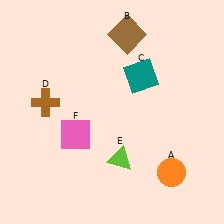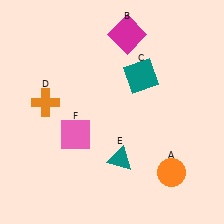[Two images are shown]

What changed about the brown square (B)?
In Image 1, B is brown. In Image 2, it changed to magenta.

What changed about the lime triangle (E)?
In Image 1, E is lime. In Image 2, it changed to teal.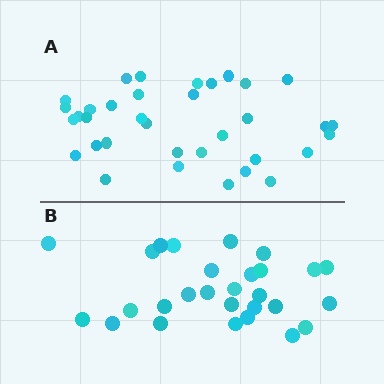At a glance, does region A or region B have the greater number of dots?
Region A (the top region) has more dots.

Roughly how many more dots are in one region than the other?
Region A has roughly 8 or so more dots than region B.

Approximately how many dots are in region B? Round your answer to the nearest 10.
About 30 dots. (The exact count is 28, which rounds to 30.)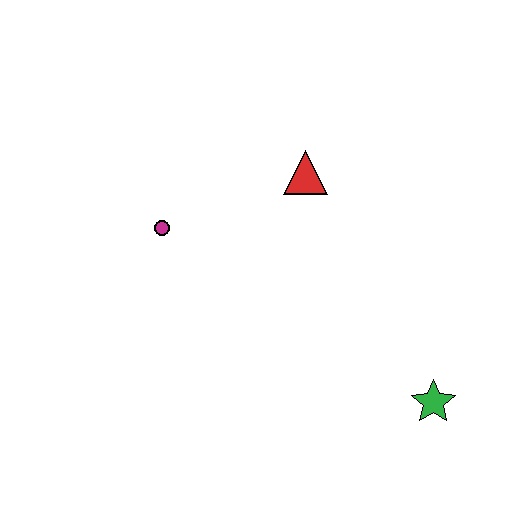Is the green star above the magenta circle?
No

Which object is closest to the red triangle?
The magenta circle is closest to the red triangle.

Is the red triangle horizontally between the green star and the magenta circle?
Yes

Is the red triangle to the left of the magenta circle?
No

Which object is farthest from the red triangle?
The green star is farthest from the red triangle.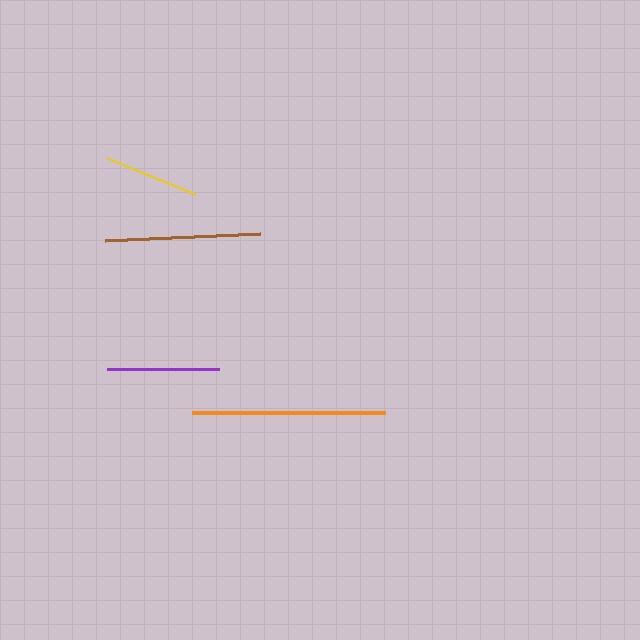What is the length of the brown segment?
The brown segment is approximately 155 pixels long.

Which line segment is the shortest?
The yellow line is the shortest at approximately 95 pixels.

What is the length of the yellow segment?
The yellow segment is approximately 95 pixels long.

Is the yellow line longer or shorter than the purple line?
The purple line is longer than the yellow line.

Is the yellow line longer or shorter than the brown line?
The brown line is longer than the yellow line.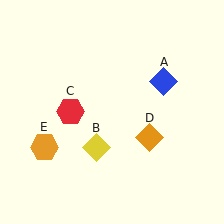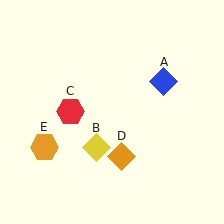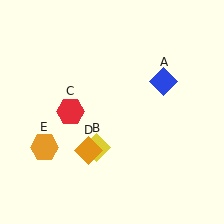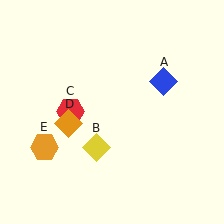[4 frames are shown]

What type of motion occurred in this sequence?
The orange diamond (object D) rotated clockwise around the center of the scene.